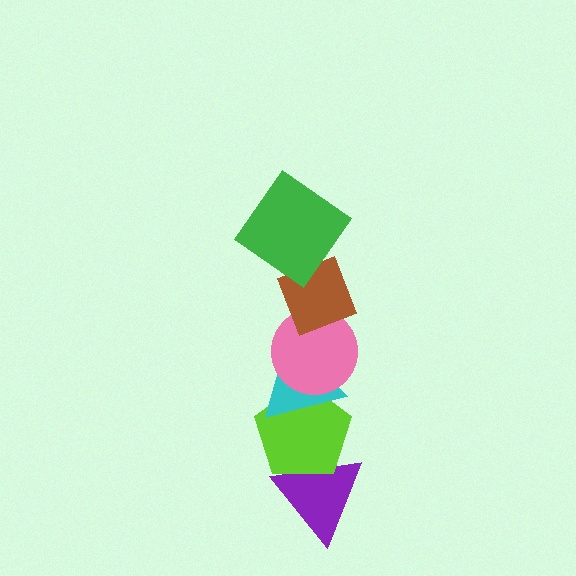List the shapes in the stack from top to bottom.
From top to bottom: the green diamond, the brown diamond, the pink circle, the cyan triangle, the lime pentagon, the purple triangle.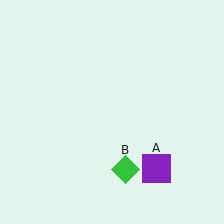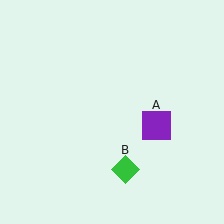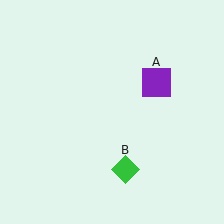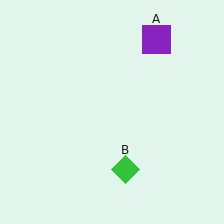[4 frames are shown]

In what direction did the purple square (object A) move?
The purple square (object A) moved up.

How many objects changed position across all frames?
1 object changed position: purple square (object A).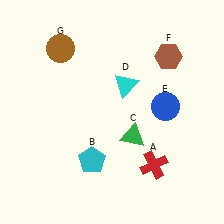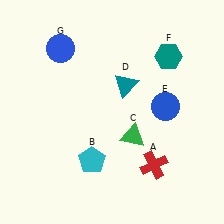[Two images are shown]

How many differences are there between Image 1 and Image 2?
There are 3 differences between the two images.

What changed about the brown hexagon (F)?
In Image 1, F is brown. In Image 2, it changed to teal.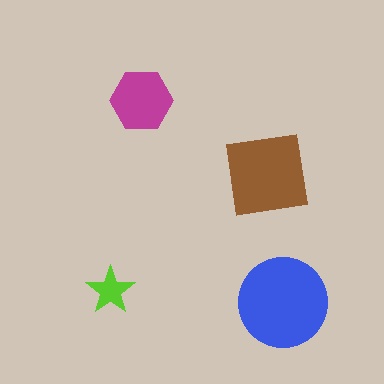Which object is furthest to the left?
The lime star is leftmost.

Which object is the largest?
The blue circle.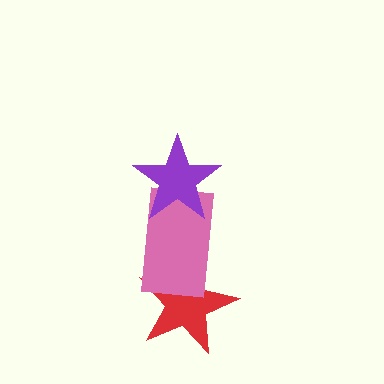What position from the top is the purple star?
The purple star is 1st from the top.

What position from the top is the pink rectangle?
The pink rectangle is 2nd from the top.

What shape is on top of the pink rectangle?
The purple star is on top of the pink rectangle.